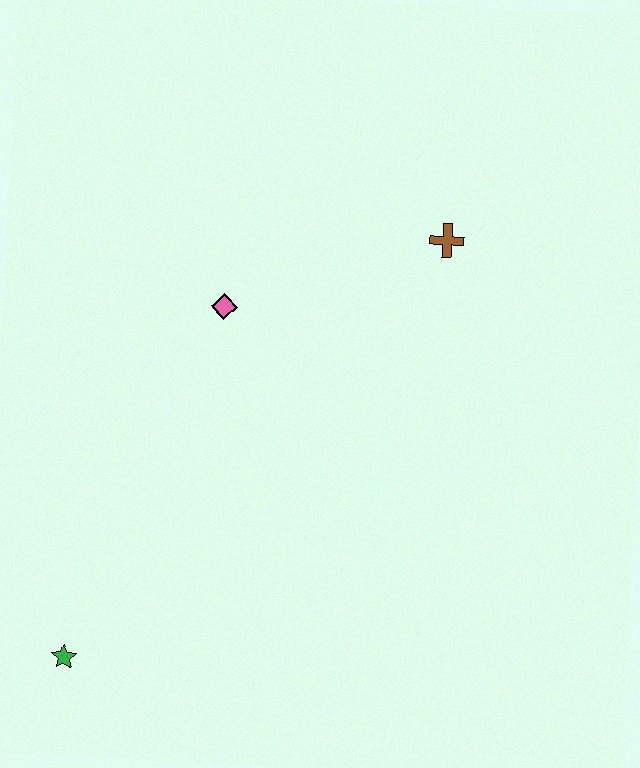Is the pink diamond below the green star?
No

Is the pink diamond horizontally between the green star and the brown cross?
Yes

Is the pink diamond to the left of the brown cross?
Yes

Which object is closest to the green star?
The pink diamond is closest to the green star.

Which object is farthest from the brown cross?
The green star is farthest from the brown cross.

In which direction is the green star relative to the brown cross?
The green star is below the brown cross.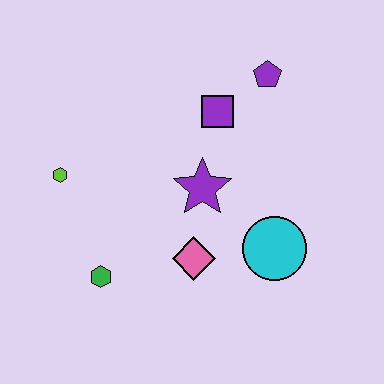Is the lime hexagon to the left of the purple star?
Yes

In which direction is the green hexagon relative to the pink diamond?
The green hexagon is to the left of the pink diamond.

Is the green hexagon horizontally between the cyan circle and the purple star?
No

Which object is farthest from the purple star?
The lime hexagon is farthest from the purple star.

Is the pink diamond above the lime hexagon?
No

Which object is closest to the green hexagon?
The pink diamond is closest to the green hexagon.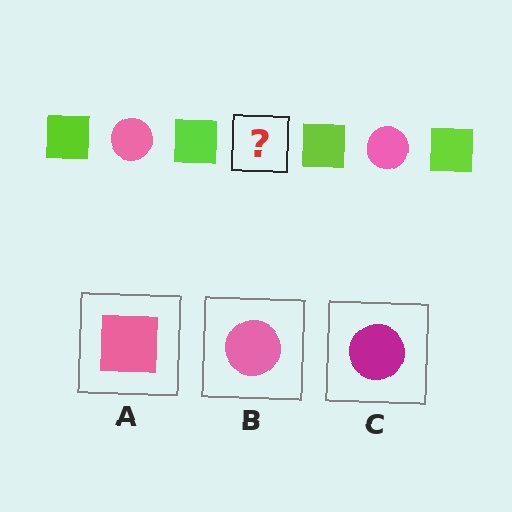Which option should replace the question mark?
Option B.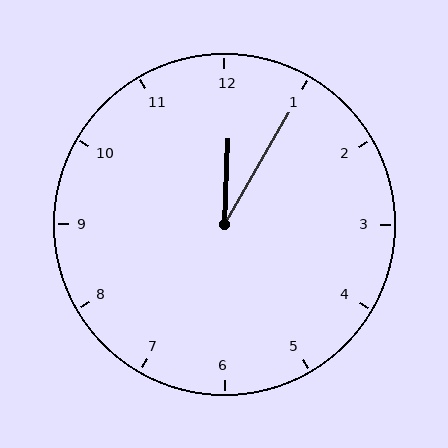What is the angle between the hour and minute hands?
Approximately 28 degrees.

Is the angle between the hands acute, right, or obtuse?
It is acute.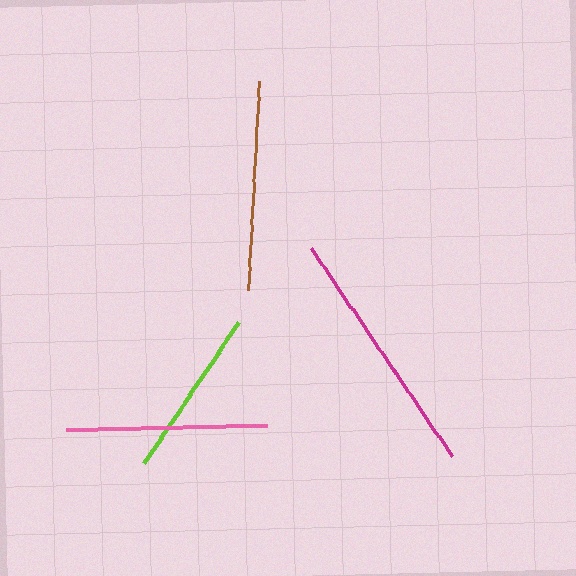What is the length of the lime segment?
The lime segment is approximately 170 pixels long.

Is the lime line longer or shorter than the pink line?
The pink line is longer than the lime line.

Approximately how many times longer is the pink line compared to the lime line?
The pink line is approximately 1.2 times the length of the lime line.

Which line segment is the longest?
The magenta line is the longest at approximately 252 pixels.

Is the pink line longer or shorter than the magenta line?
The magenta line is longer than the pink line.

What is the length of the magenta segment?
The magenta segment is approximately 252 pixels long.